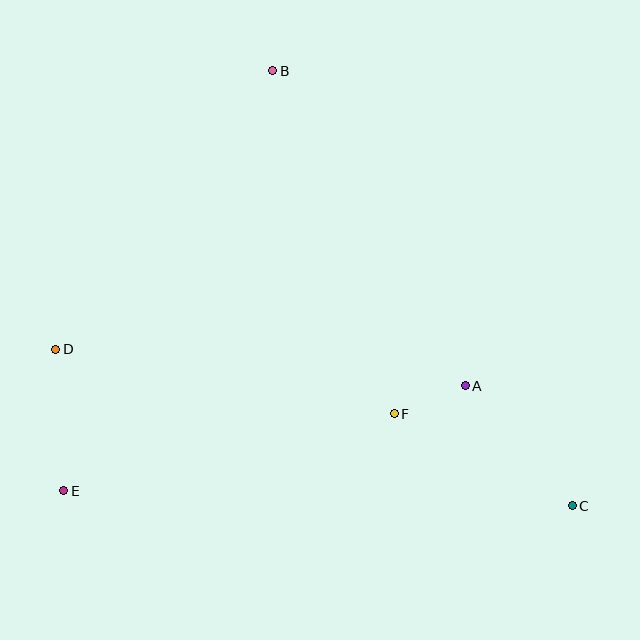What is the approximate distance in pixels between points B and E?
The distance between B and E is approximately 469 pixels.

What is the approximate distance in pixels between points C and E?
The distance between C and E is approximately 508 pixels.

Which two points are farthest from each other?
Points C and D are farthest from each other.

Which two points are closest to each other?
Points A and F are closest to each other.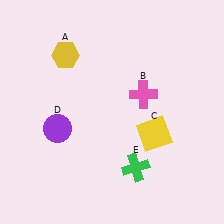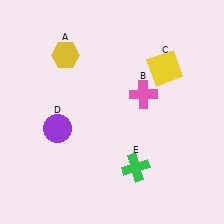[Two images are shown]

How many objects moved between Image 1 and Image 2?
1 object moved between the two images.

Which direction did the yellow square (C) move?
The yellow square (C) moved up.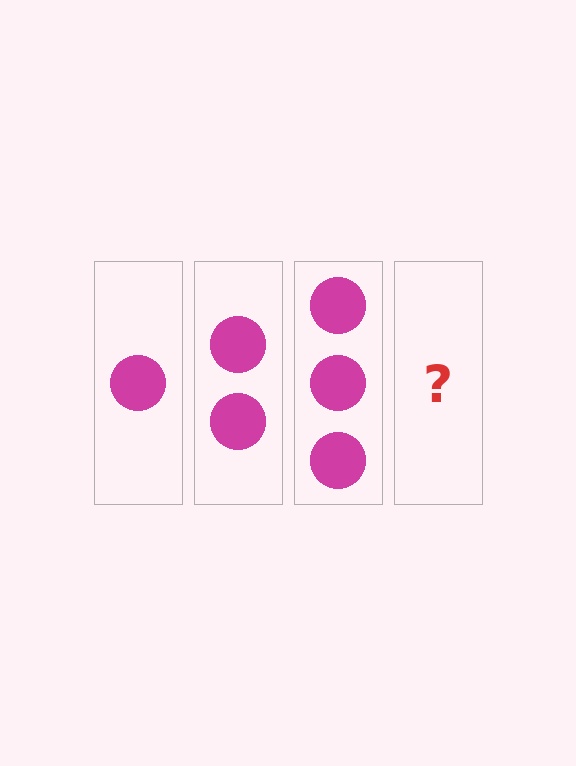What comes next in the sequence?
The next element should be 4 circles.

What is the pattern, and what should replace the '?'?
The pattern is that each step adds one more circle. The '?' should be 4 circles.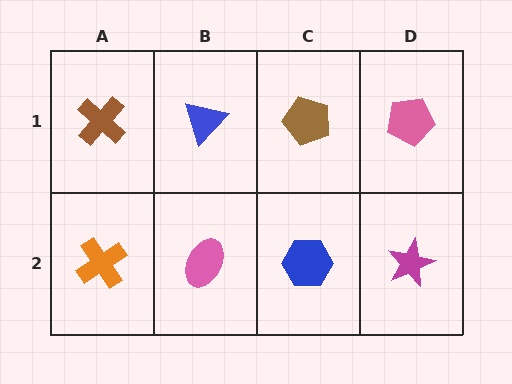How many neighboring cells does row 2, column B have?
3.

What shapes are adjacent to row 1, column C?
A blue hexagon (row 2, column C), a blue triangle (row 1, column B), a pink pentagon (row 1, column D).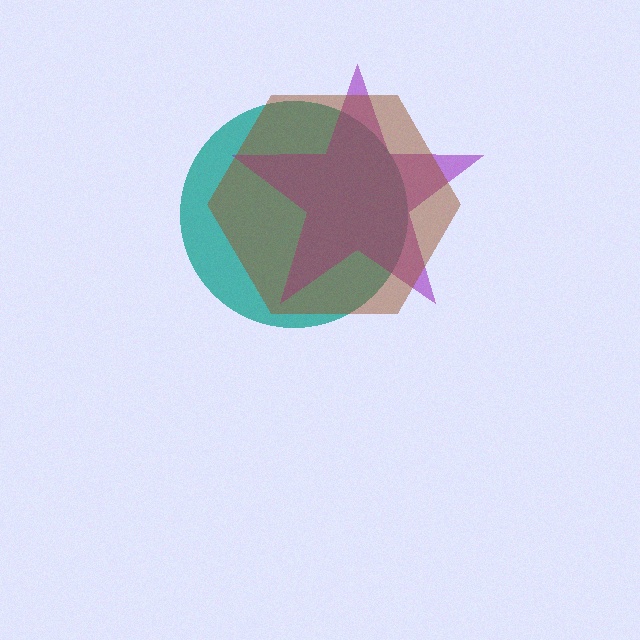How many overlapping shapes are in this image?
There are 3 overlapping shapes in the image.